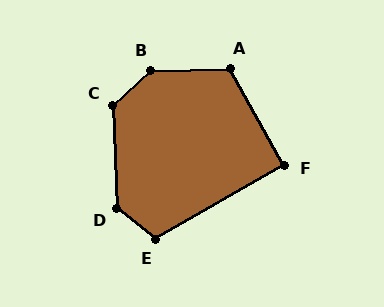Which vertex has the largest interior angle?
B, at approximately 138 degrees.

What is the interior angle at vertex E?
Approximately 112 degrees (obtuse).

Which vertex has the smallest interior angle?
F, at approximately 91 degrees.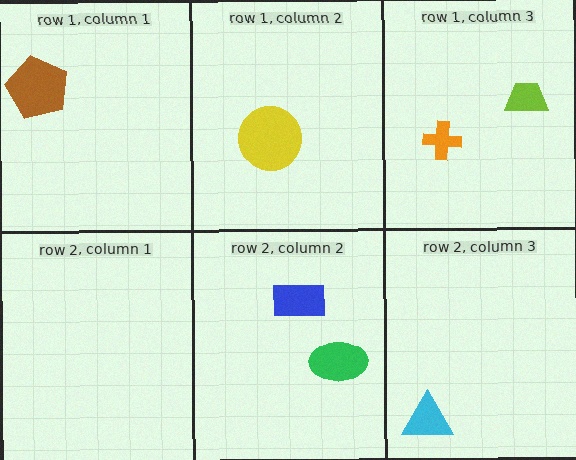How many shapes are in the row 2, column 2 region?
2.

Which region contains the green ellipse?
The row 2, column 2 region.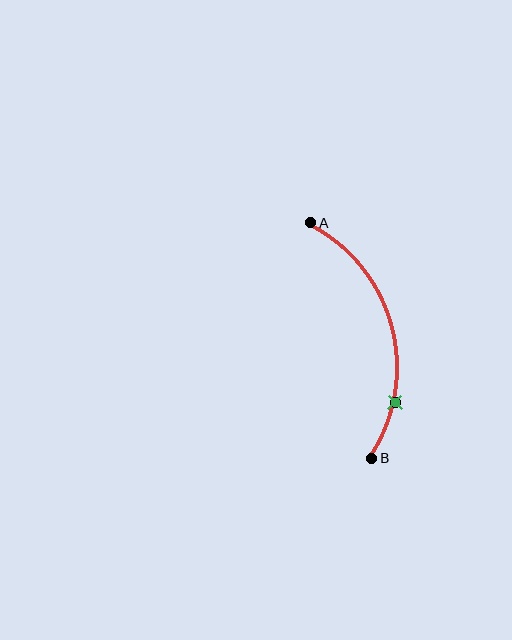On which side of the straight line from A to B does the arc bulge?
The arc bulges to the right of the straight line connecting A and B.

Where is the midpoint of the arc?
The arc midpoint is the point on the curve farthest from the straight line joining A and B. It sits to the right of that line.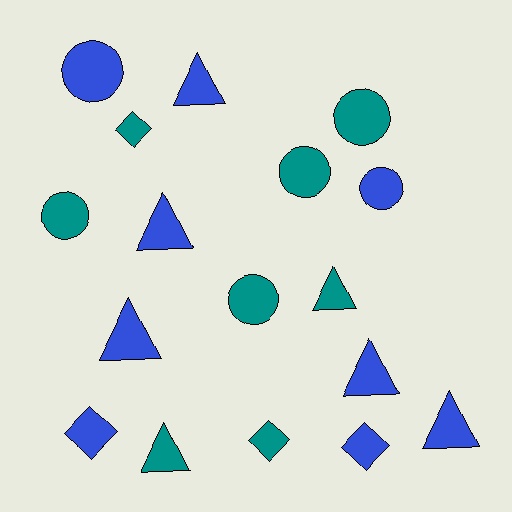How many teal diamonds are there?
There are 2 teal diamonds.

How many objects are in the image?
There are 17 objects.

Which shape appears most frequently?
Triangle, with 7 objects.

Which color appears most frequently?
Blue, with 9 objects.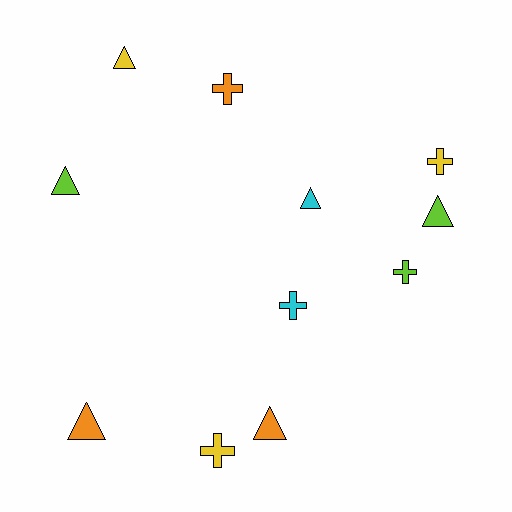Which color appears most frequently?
Orange, with 3 objects.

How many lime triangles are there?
There are 2 lime triangles.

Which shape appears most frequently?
Triangle, with 6 objects.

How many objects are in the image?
There are 11 objects.